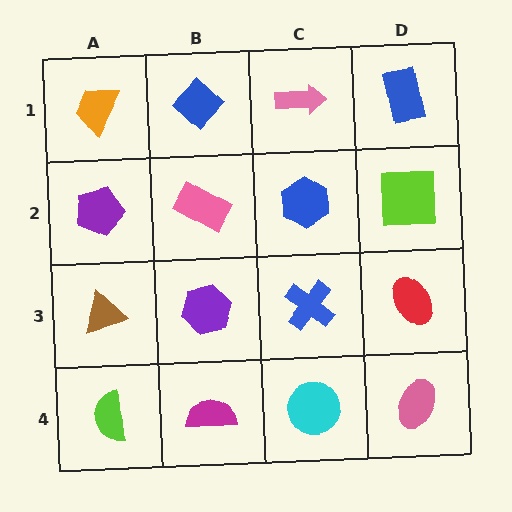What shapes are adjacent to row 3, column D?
A lime square (row 2, column D), a pink ellipse (row 4, column D), a blue cross (row 3, column C).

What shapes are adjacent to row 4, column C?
A blue cross (row 3, column C), a magenta semicircle (row 4, column B), a pink ellipse (row 4, column D).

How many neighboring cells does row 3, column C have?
4.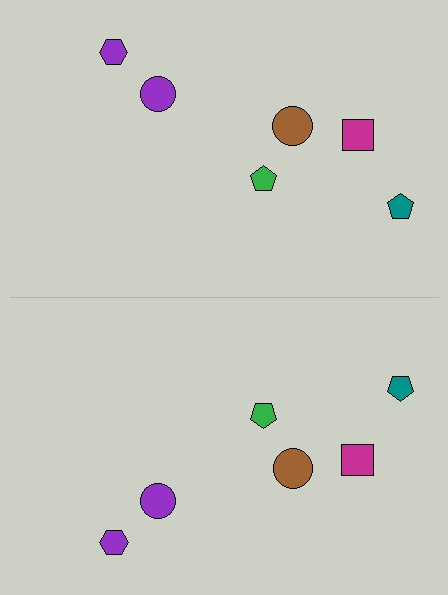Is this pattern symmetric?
Yes, this pattern has bilateral (reflection) symmetry.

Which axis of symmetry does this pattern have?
The pattern has a horizontal axis of symmetry running through the center of the image.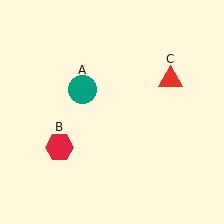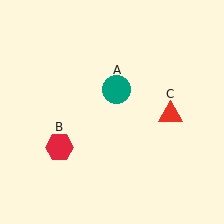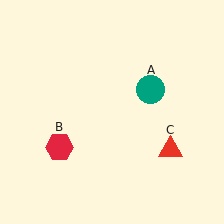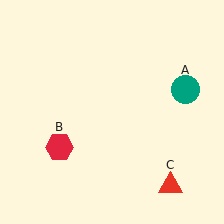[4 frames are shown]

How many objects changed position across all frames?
2 objects changed position: teal circle (object A), red triangle (object C).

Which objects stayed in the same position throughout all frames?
Red hexagon (object B) remained stationary.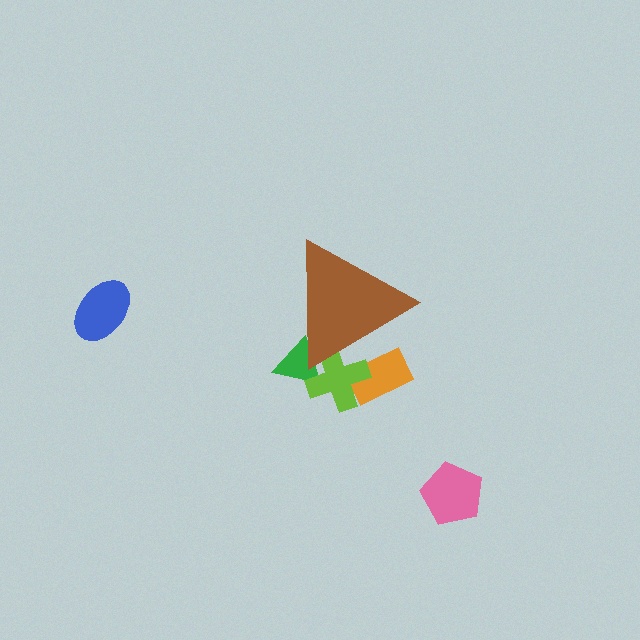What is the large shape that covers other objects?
A brown triangle.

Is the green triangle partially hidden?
Yes, the green triangle is partially hidden behind the brown triangle.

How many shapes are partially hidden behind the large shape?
3 shapes are partially hidden.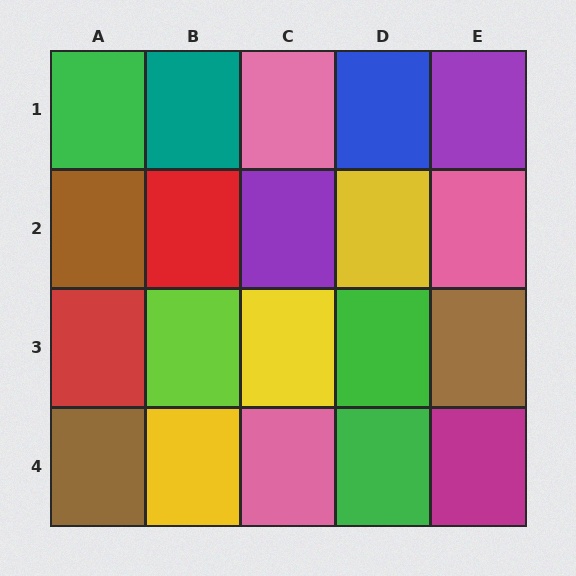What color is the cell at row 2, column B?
Red.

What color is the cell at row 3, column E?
Brown.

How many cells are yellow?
3 cells are yellow.